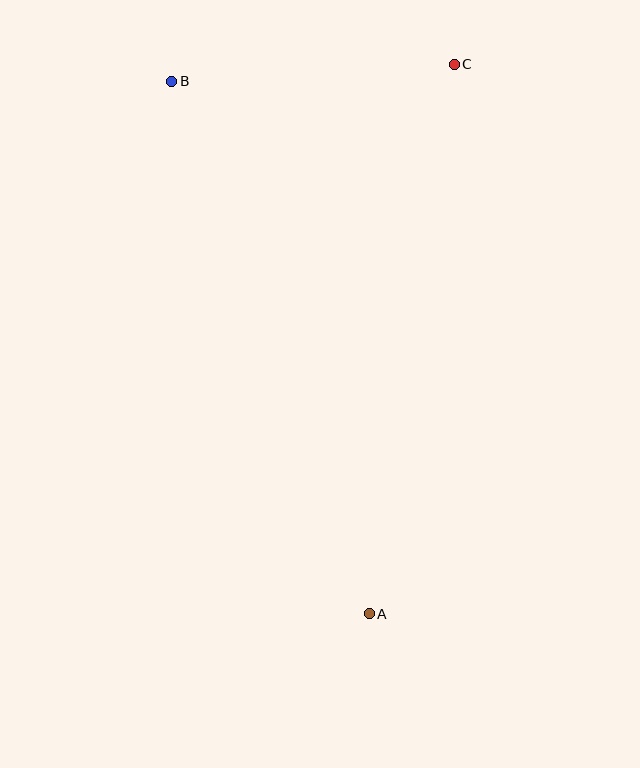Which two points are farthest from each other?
Points A and B are farthest from each other.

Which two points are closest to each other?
Points B and C are closest to each other.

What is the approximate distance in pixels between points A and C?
The distance between A and C is approximately 556 pixels.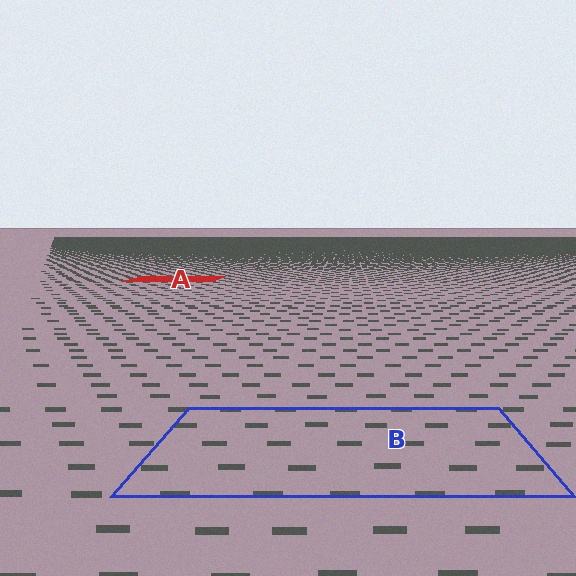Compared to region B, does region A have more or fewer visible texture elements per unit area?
Region A has more texture elements per unit area — they are packed more densely because it is farther away.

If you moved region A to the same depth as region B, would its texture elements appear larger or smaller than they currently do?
They would appear larger. At a closer depth, the same texture elements are projected at a bigger on-screen size.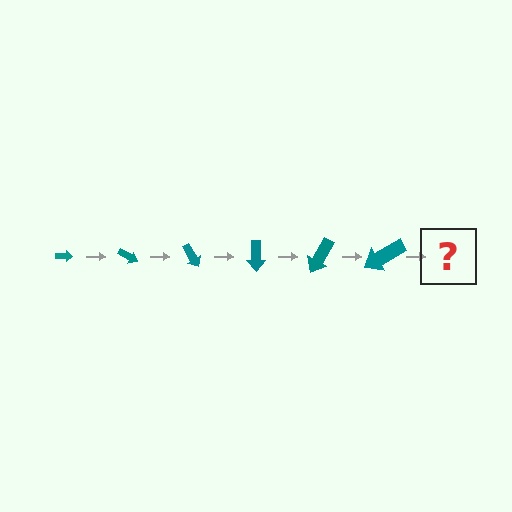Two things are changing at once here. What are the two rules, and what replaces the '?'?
The two rules are that the arrow grows larger each step and it rotates 30 degrees each step. The '?' should be an arrow, larger than the previous one and rotated 180 degrees from the start.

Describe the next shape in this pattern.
It should be an arrow, larger than the previous one and rotated 180 degrees from the start.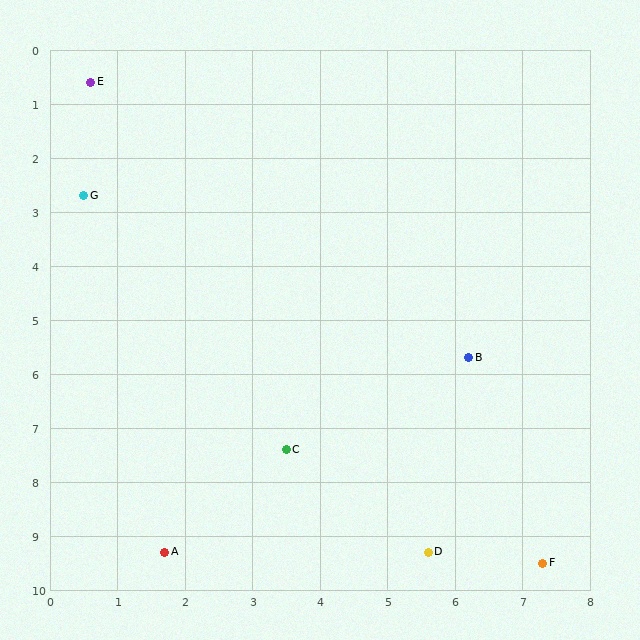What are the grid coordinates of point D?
Point D is at approximately (5.6, 9.3).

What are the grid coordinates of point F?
Point F is at approximately (7.3, 9.5).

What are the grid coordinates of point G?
Point G is at approximately (0.5, 2.7).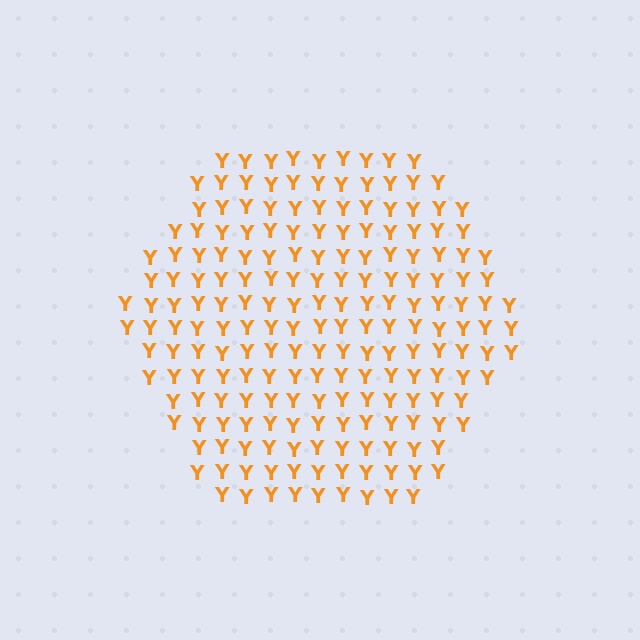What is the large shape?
The large shape is a hexagon.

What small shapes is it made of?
It is made of small letter Y's.